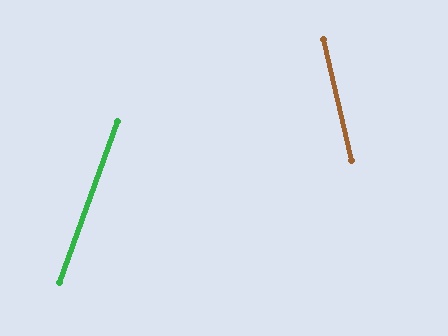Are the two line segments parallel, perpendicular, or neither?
Neither parallel nor perpendicular — they differ by about 33°.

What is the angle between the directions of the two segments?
Approximately 33 degrees.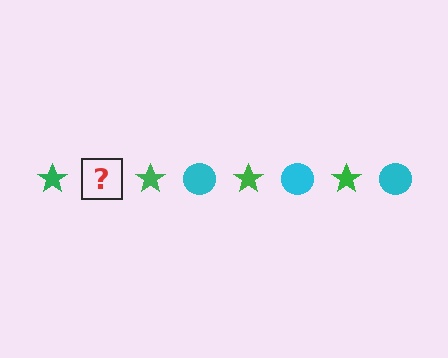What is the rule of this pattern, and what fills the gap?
The rule is that the pattern alternates between green star and cyan circle. The gap should be filled with a cyan circle.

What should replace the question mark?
The question mark should be replaced with a cyan circle.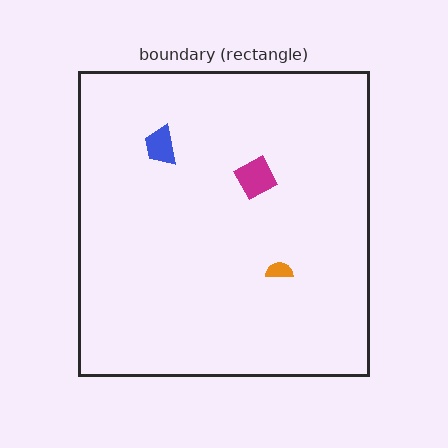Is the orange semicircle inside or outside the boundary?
Inside.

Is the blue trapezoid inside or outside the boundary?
Inside.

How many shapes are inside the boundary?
3 inside, 0 outside.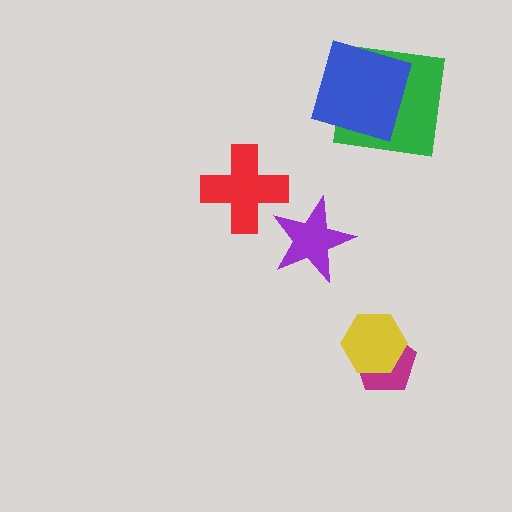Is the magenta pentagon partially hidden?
Yes, it is partially covered by another shape.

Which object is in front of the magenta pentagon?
The yellow hexagon is in front of the magenta pentagon.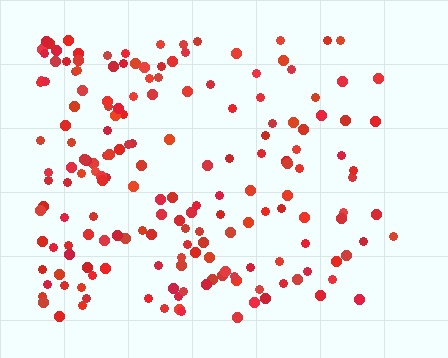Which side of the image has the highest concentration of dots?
The left.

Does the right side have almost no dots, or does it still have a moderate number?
Still a moderate number, just noticeably fewer than the left.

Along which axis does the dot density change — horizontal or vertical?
Horizontal.